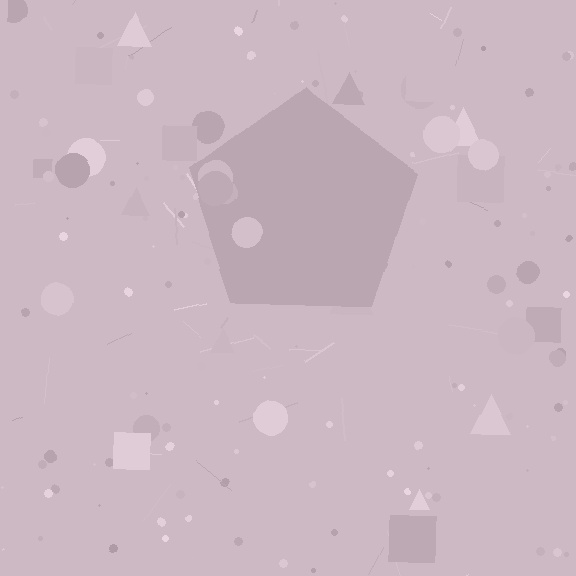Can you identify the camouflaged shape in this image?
The camouflaged shape is a pentagon.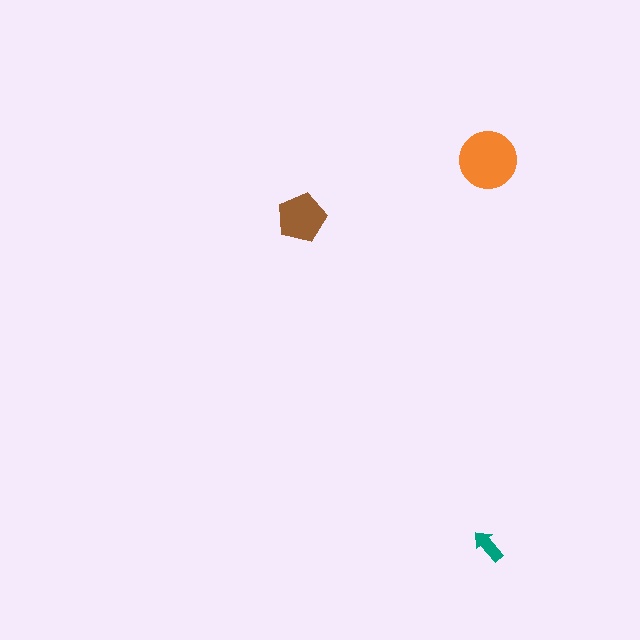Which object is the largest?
The orange circle.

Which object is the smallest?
The teal arrow.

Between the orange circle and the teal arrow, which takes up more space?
The orange circle.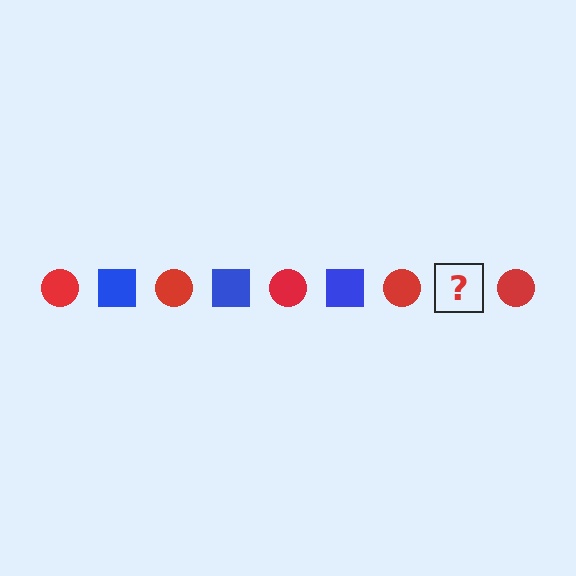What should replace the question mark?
The question mark should be replaced with a blue square.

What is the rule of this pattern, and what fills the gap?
The rule is that the pattern alternates between red circle and blue square. The gap should be filled with a blue square.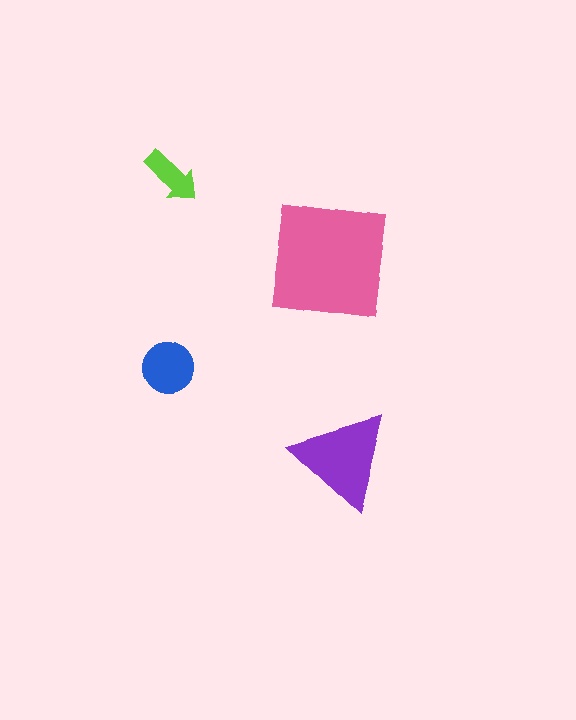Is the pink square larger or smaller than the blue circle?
Larger.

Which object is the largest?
The pink square.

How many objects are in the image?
There are 4 objects in the image.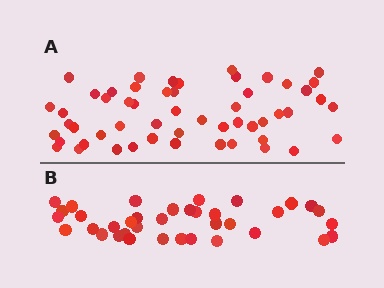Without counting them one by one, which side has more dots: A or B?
Region A (the top region) has more dots.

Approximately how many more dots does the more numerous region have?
Region A has approximately 15 more dots than region B.